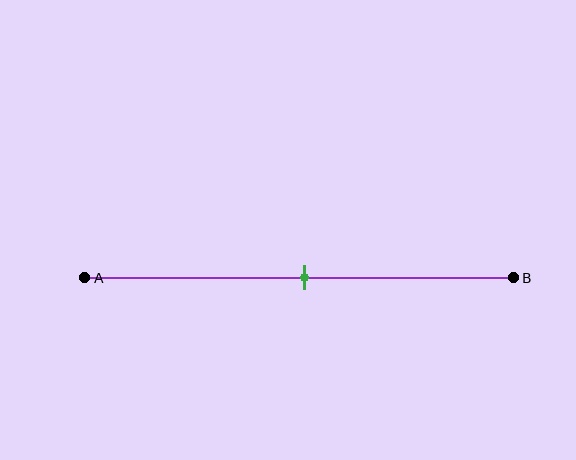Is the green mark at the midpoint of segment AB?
Yes, the mark is approximately at the midpoint.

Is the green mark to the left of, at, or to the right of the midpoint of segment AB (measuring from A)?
The green mark is approximately at the midpoint of segment AB.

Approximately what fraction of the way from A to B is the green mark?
The green mark is approximately 50% of the way from A to B.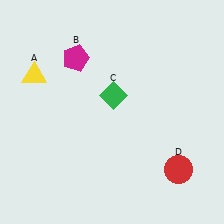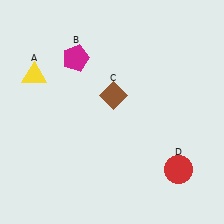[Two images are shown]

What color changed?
The diamond (C) changed from green in Image 1 to brown in Image 2.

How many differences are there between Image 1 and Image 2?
There is 1 difference between the two images.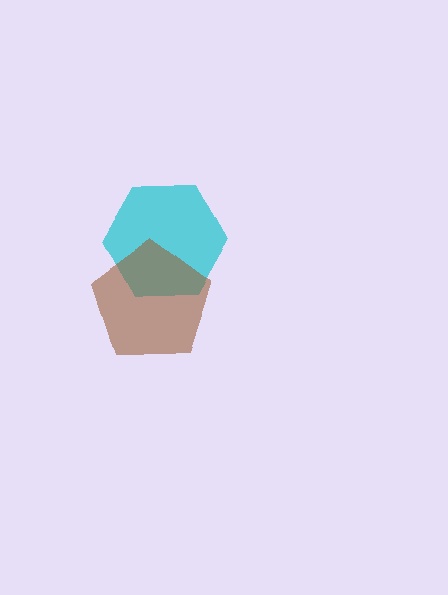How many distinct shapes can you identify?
There are 2 distinct shapes: a cyan hexagon, a brown pentagon.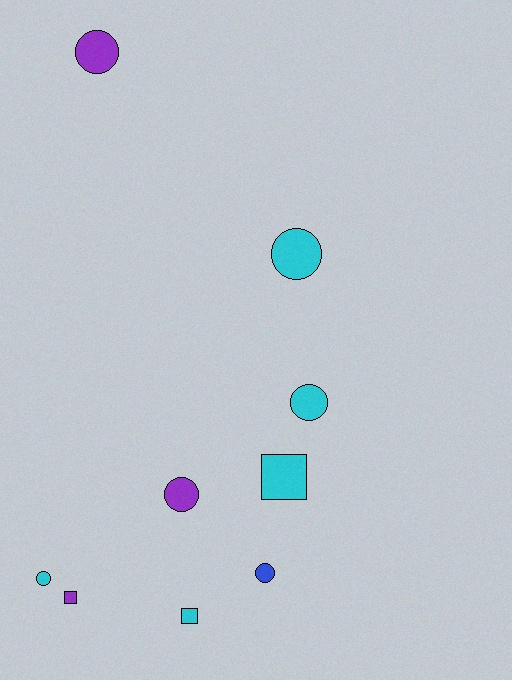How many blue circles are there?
There is 1 blue circle.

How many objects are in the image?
There are 9 objects.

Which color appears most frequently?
Cyan, with 5 objects.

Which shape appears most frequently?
Circle, with 6 objects.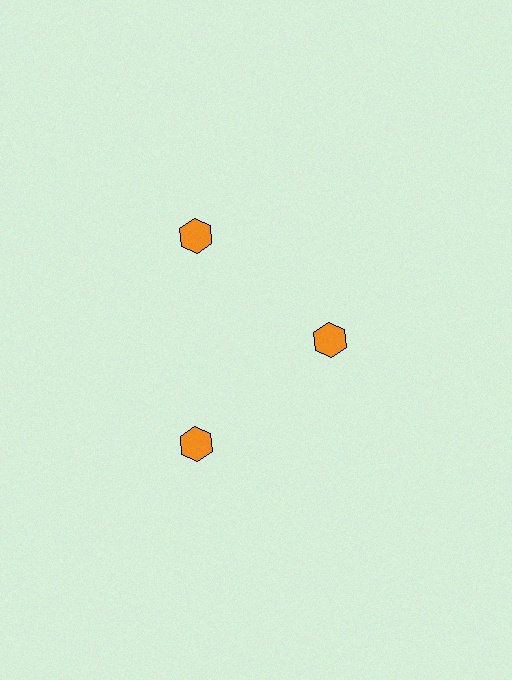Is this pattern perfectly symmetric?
No. The 3 orange hexagons are arranged in a ring, but one element near the 3 o'clock position is pulled inward toward the center, breaking the 3-fold rotational symmetry.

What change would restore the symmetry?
The symmetry would be restored by moving it outward, back onto the ring so that all 3 hexagons sit at equal angles and equal distance from the center.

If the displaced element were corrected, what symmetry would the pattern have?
It would have 3-fold rotational symmetry — the pattern would map onto itself every 120 degrees.